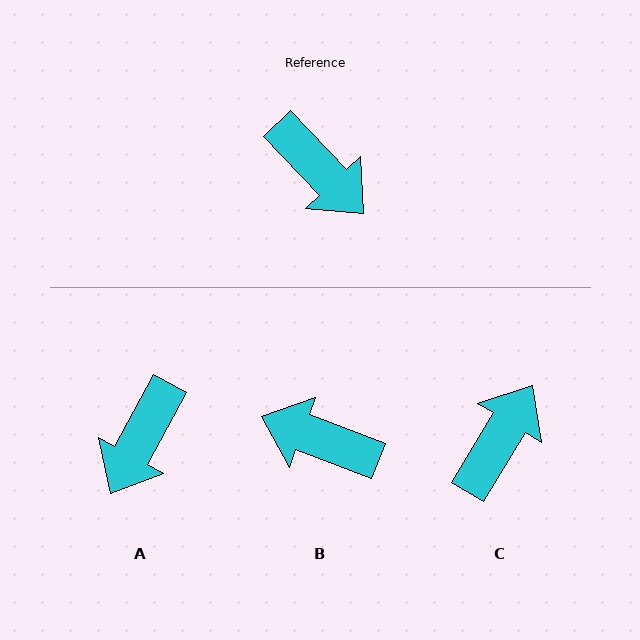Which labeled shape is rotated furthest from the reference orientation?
B, about 154 degrees away.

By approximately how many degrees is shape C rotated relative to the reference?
Approximately 104 degrees counter-clockwise.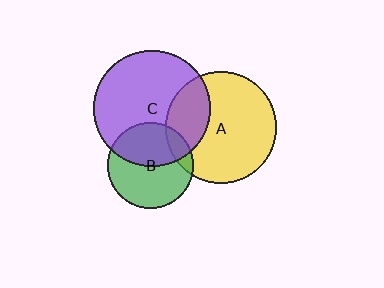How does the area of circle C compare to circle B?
Approximately 1.8 times.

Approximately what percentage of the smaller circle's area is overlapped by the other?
Approximately 25%.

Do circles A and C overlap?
Yes.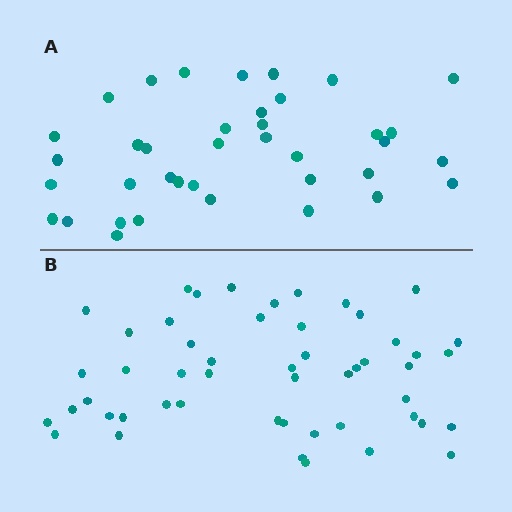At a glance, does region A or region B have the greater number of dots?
Region B (the bottom region) has more dots.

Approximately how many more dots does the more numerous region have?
Region B has approximately 15 more dots than region A.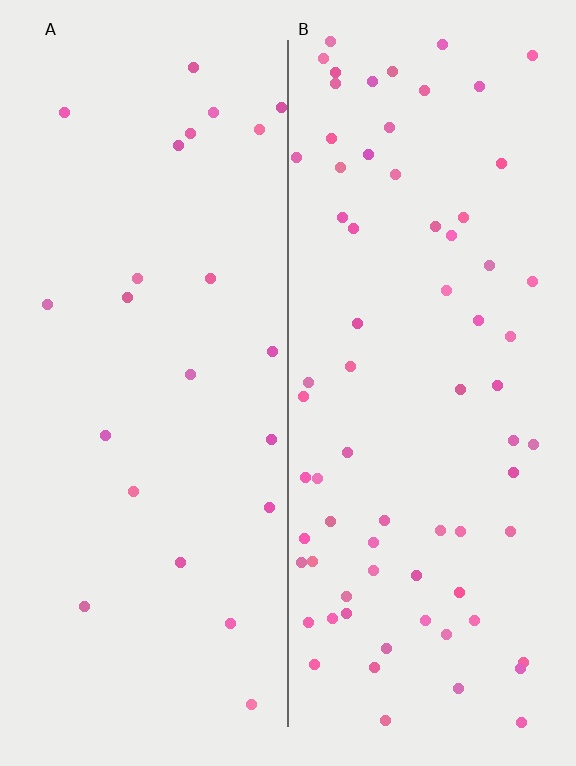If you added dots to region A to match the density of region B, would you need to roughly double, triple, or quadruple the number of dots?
Approximately triple.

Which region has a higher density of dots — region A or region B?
B (the right).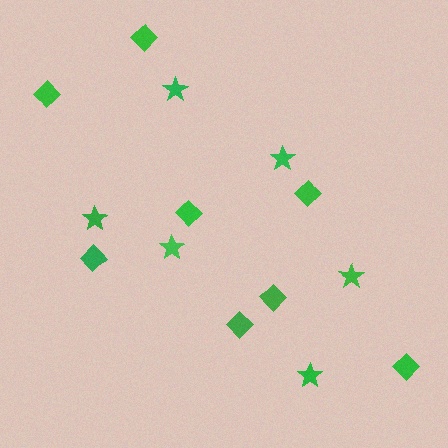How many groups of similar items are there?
There are 2 groups: one group of stars (6) and one group of diamonds (8).